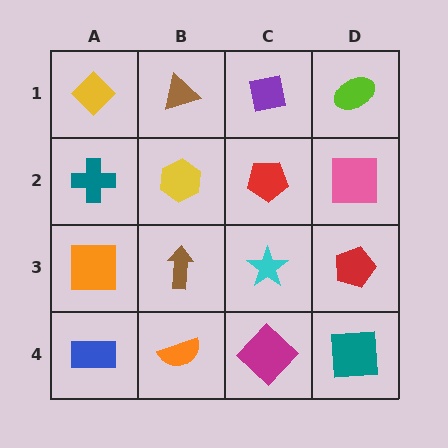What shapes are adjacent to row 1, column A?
A teal cross (row 2, column A), a brown triangle (row 1, column B).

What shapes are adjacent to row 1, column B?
A yellow hexagon (row 2, column B), a yellow diamond (row 1, column A), a purple square (row 1, column C).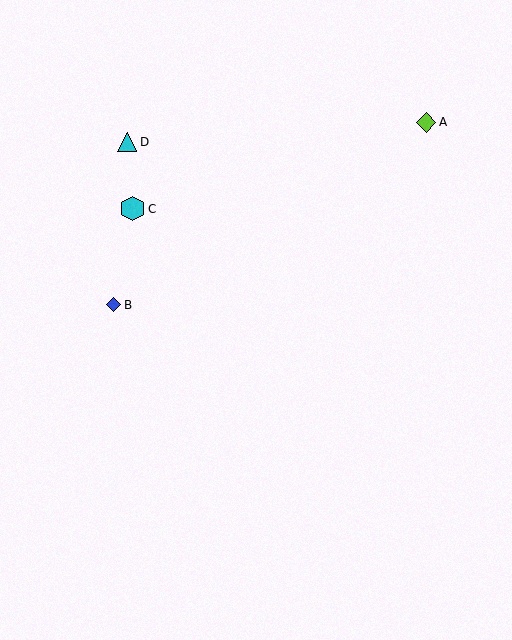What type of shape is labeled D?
Shape D is a cyan triangle.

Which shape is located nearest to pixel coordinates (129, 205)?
The cyan hexagon (labeled C) at (132, 209) is nearest to that location.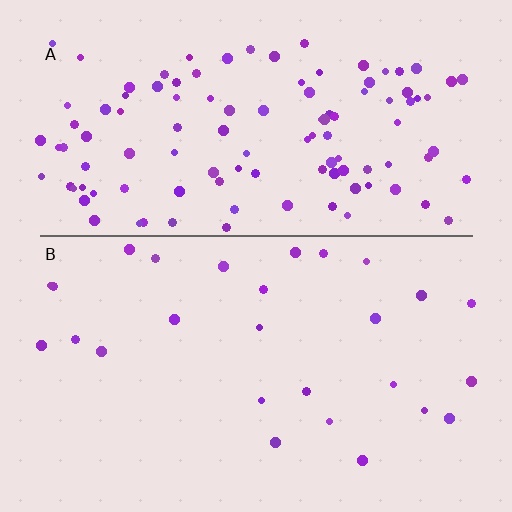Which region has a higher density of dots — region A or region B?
A (the top).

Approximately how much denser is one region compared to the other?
Approximately 4.3× — region A over region B.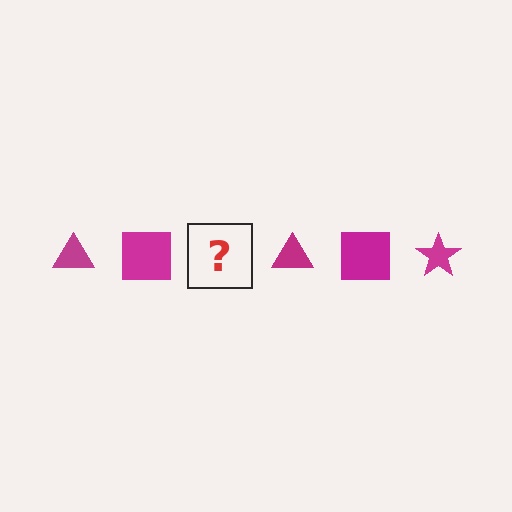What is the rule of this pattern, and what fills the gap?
The rule is that the pattern cycles through triangle, square, star shapes in magenta. The gap should be filled with a magenta star.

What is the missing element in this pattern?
The missing element is a magenta star.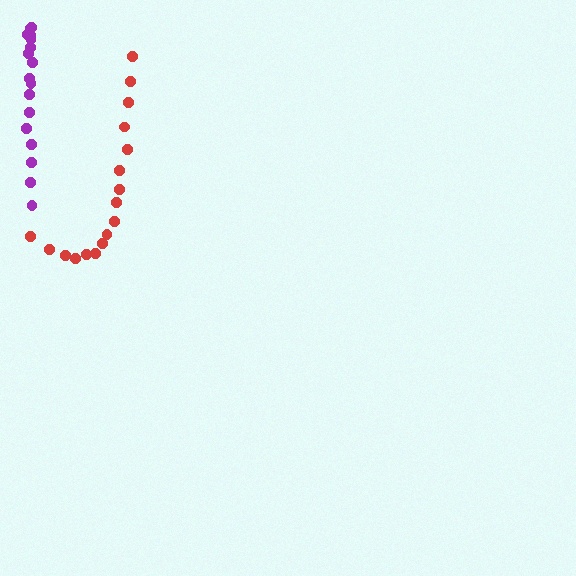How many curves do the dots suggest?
There are 2 distinct paths.